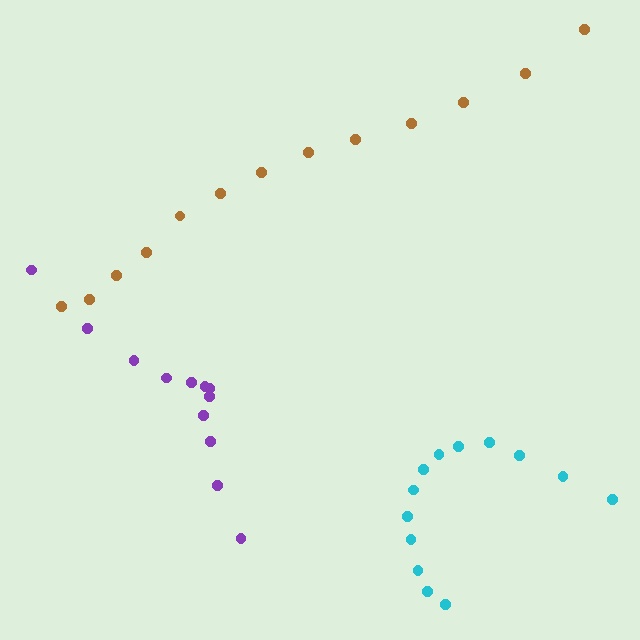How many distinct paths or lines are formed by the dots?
There are 3 distinct paths.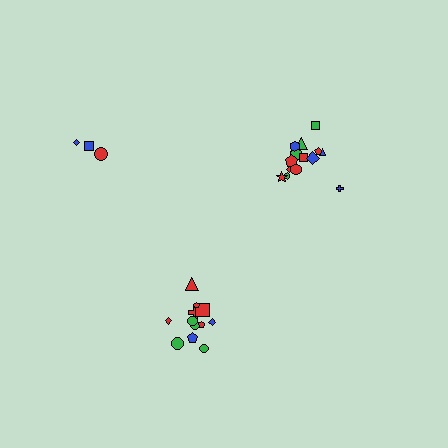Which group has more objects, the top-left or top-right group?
The top-right group.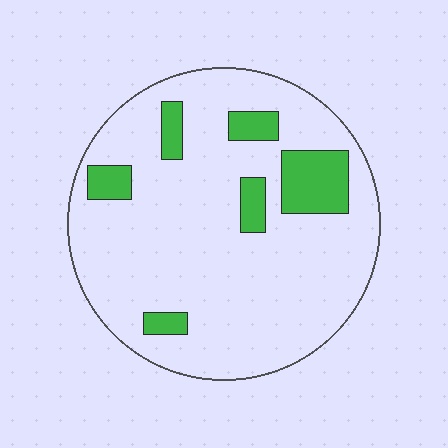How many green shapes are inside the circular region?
6.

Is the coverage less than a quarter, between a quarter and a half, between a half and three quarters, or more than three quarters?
Less than a quarter.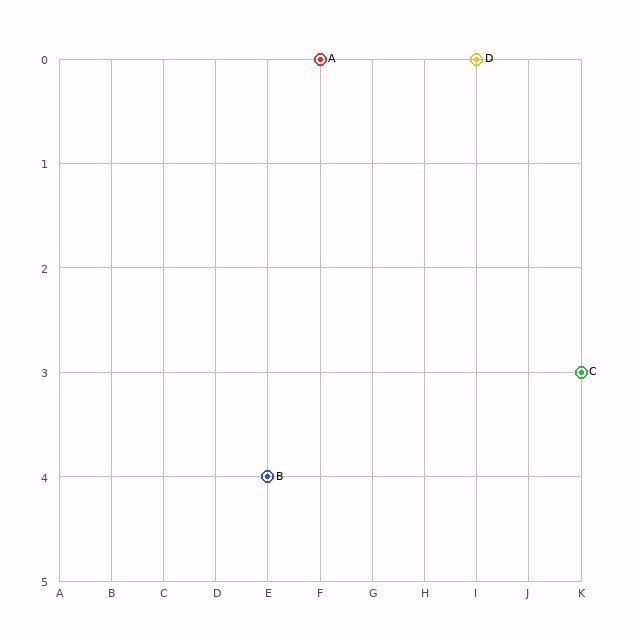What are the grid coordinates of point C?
Point C is at grid coordinates (K, 3).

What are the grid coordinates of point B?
Point B is at grid coordinates (E, 4).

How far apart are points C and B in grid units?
Points C and B are 6 columns and 1 row apart (about 6.1 grid units diagonally).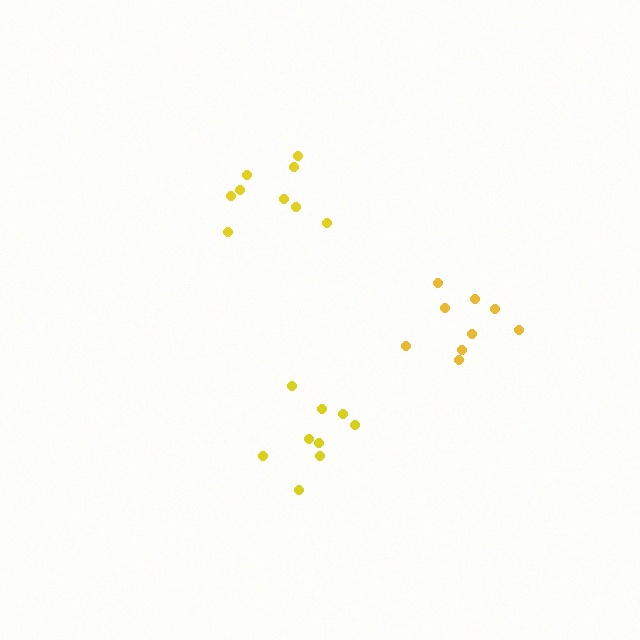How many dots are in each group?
Group 1: 9 dots, Group 2: 9 dots, Group 3: 9 dots (27 total).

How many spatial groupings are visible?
There are 3 spatial groupings.